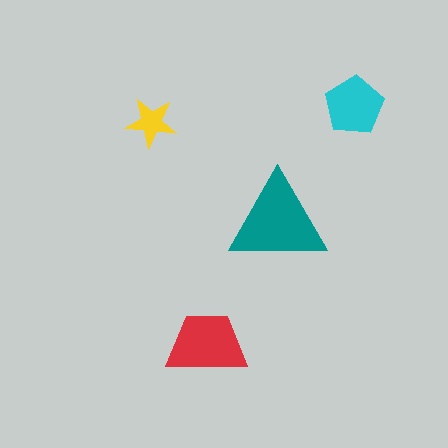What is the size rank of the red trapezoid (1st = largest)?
2nd.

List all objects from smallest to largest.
The yellow star, the cyan pentagon, the red trapezoid, the teal triangle.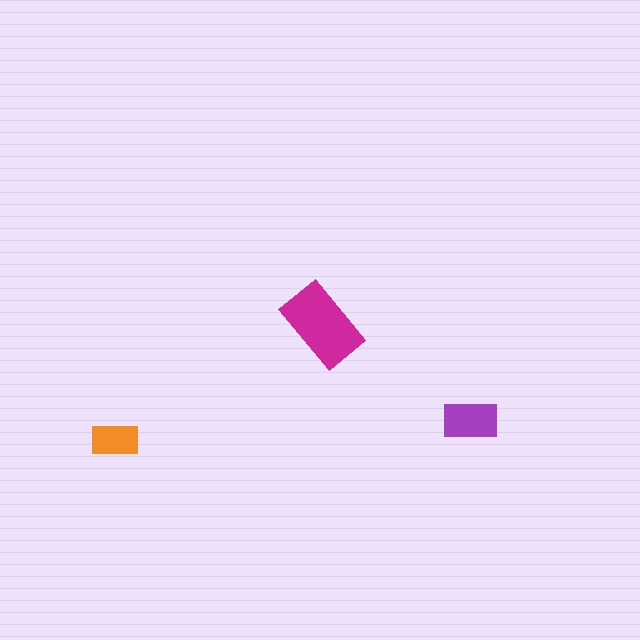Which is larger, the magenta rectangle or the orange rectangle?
The magenta one.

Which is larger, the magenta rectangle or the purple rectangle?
The magenta one.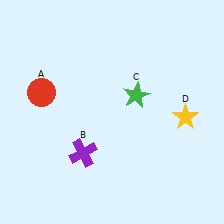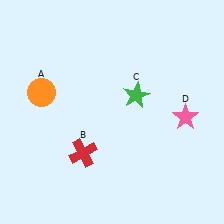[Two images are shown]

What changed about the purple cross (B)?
In Image 1, B is purple. In Image 2, it changed to red.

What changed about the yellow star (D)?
In Image 1, D is yellow. In Image 2, it changed to pink.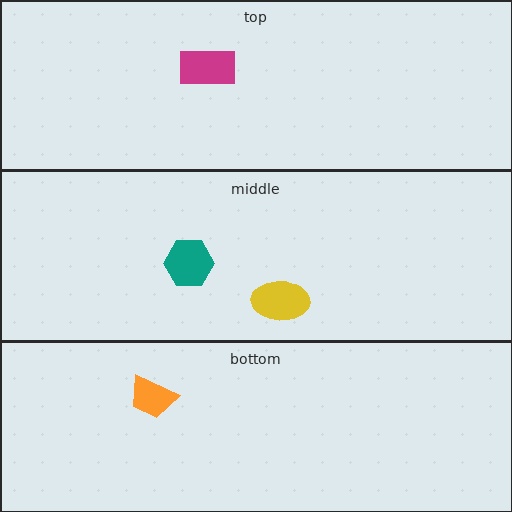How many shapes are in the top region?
1.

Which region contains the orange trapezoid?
The bottom region.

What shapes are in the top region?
The magenta rectangle.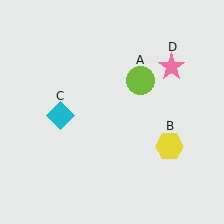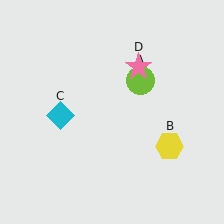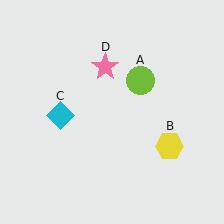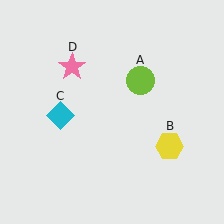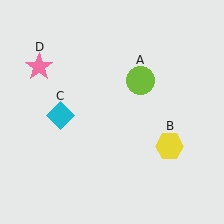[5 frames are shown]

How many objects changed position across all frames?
1 object changed position: pink star (object D).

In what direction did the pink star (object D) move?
The pink star (object D) moved left.